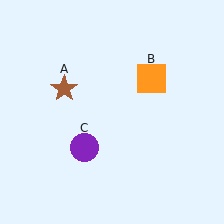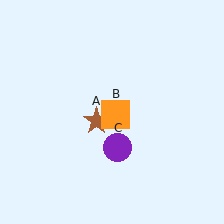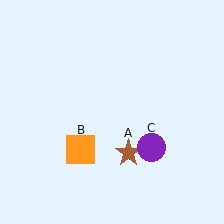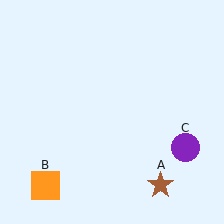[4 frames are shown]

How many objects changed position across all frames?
3 objects changed position: brown star (object A), orange square (object B), purple circle (object C).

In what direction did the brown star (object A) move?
The brown star (object A) moved down and to the right.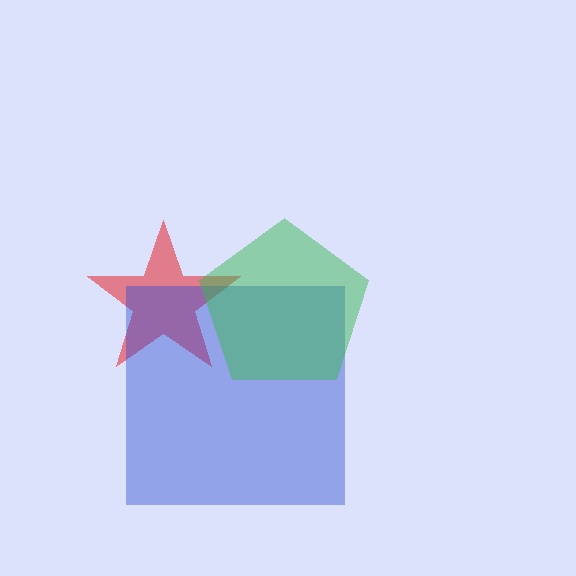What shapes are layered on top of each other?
The layered shapes are: a red star, a blue square, a green pentagon.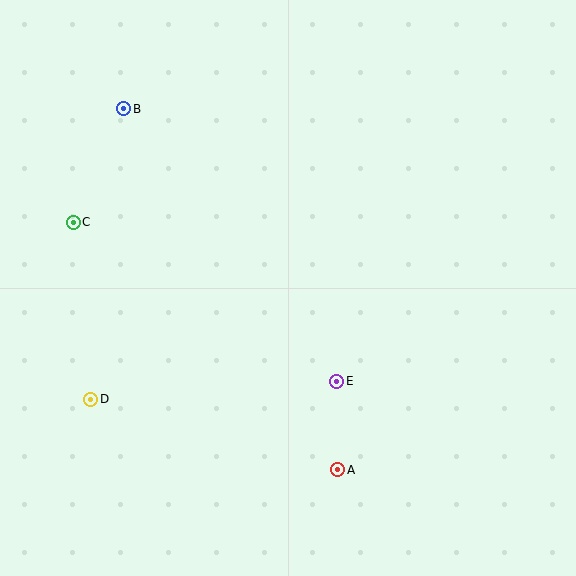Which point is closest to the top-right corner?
Point E is closest to the top-right corner.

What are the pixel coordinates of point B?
Point B is at (124, 109).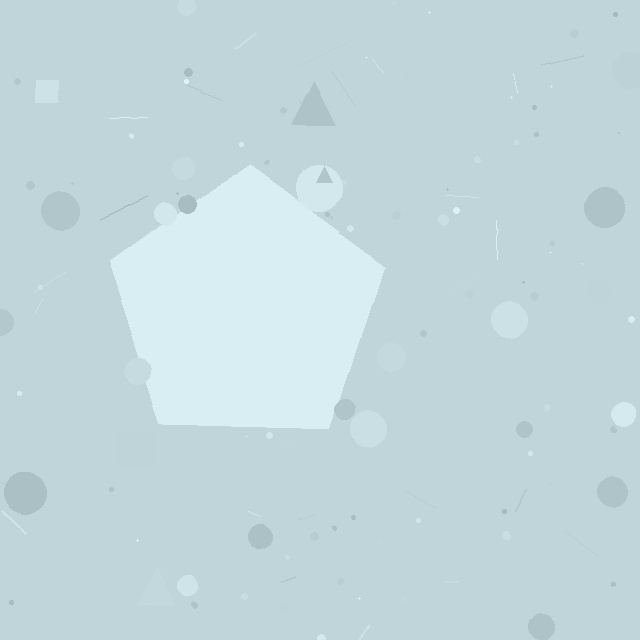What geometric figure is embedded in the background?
A pentagon is embedded in the background.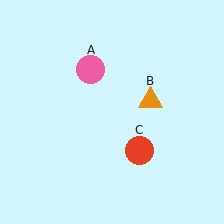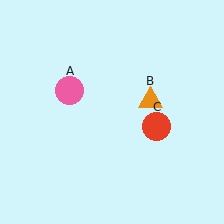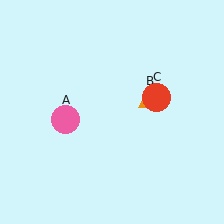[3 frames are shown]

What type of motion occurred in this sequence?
The pink circle (object A), red circle (object C) rotated counterclockwise around the center of the scene.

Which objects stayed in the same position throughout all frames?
Orange triangle (object B) remained stationary.